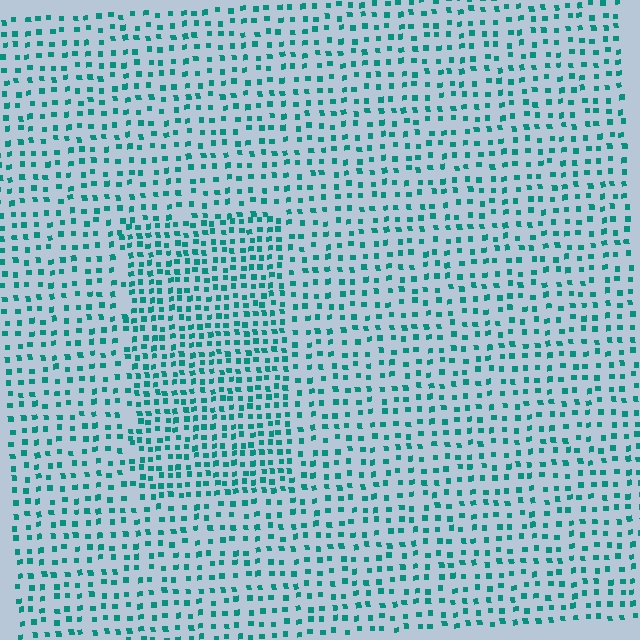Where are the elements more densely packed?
The elements are more densely packed inside the rectangle boundary.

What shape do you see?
I see a rectangle.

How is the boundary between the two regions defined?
The boundary is defined by a change in element density (approximately 1.7x ratio). All elements are the same color, size, and shape.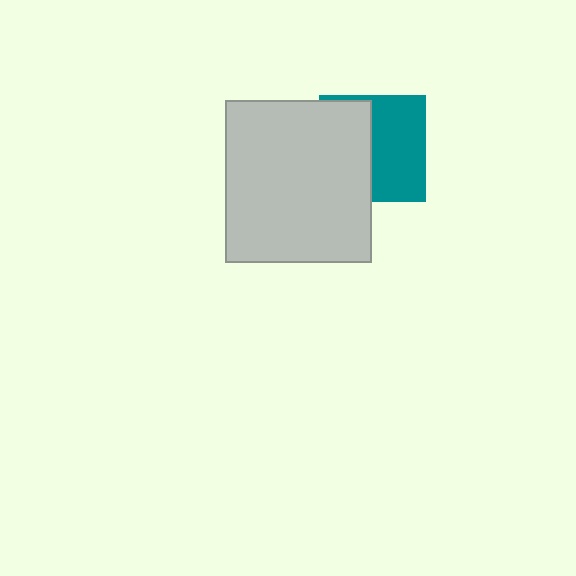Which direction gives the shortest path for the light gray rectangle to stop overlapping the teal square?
Moving left gives the shortest separation.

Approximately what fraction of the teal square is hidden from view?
Roughly 47% of the teal square is hidden behind the light gray rectangle.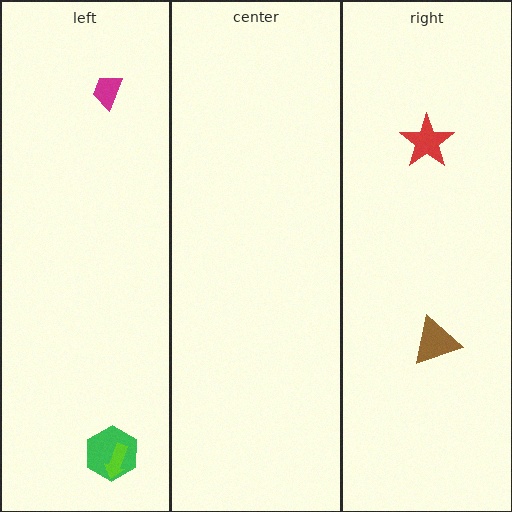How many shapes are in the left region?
3.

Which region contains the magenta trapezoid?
The left region.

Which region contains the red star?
The right region.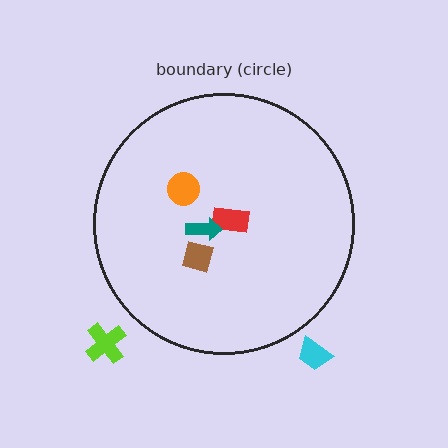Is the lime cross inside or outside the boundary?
Outside.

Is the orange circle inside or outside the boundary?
Inside.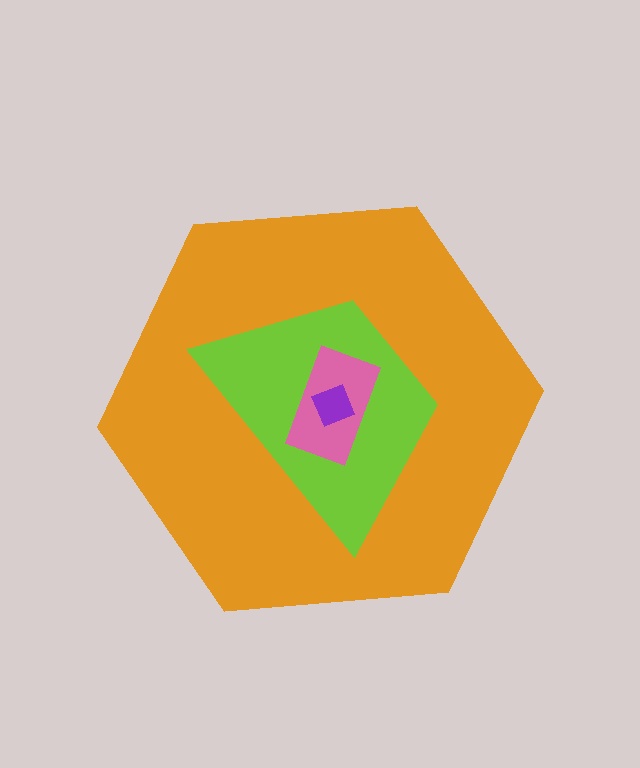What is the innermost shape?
The purple square.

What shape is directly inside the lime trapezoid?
The pink rectangle.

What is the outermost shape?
The orange hexagon.